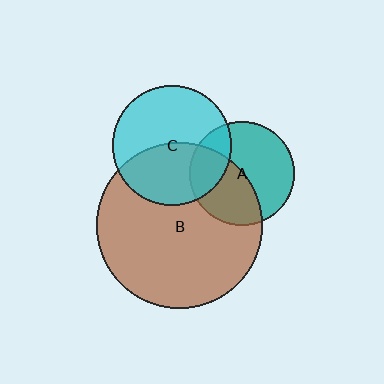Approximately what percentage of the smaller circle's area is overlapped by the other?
Approximately 45%.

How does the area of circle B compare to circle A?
Approximately 2.5 times.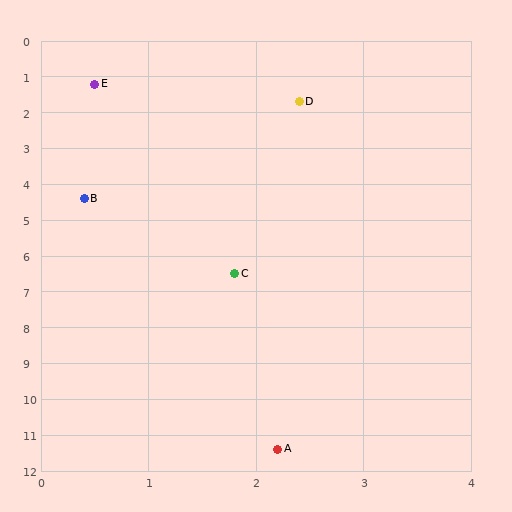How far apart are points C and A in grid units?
Points C and A are about 4.9 grid units apart.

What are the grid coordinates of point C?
Point C is at approximately (1.8, 6.5).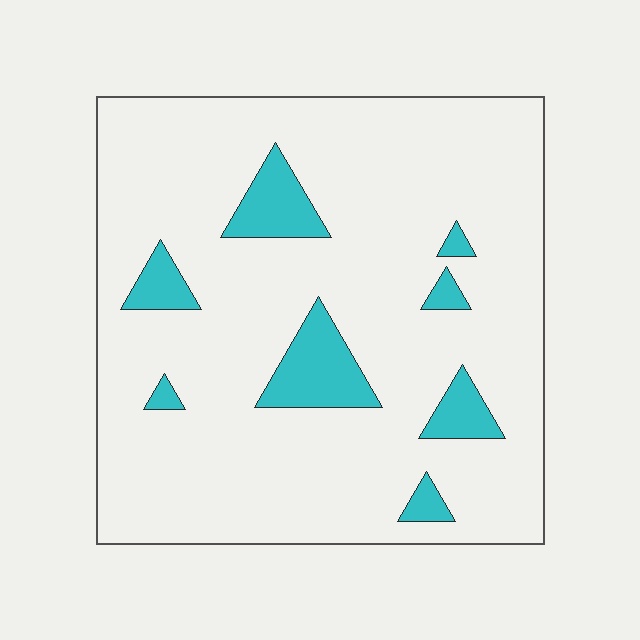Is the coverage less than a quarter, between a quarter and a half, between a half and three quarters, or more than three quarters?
Less than a quarter.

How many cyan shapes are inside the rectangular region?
8.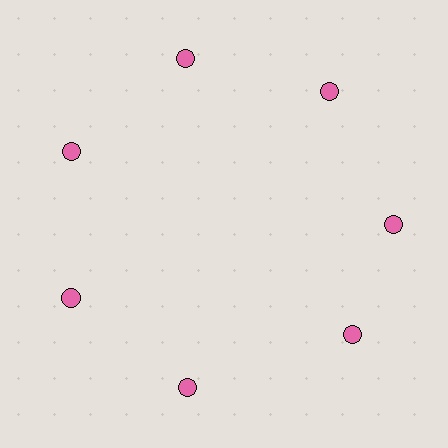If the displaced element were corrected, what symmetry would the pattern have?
It would have 7-fold rotational symmetry — the pattern would map onto itself every 51 degrees.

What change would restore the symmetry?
The symmetry would be restored by rotating it back into even spacing with its neighbors so that all 7 circles sit at equal angles and equal distance from the center.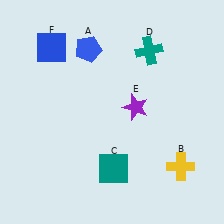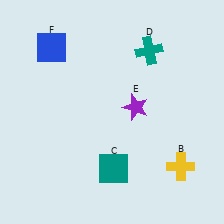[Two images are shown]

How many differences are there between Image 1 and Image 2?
There is 1 difference between the two images.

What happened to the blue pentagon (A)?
The blue pentagon (A) was removed in Image 2. It was in the top-left area of Image 1.